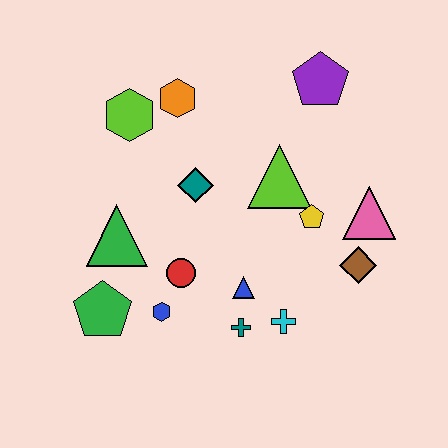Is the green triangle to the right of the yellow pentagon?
No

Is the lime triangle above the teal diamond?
Yes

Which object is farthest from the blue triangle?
The purple pentagon is farthest from the blue triangle.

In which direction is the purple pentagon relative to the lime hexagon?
The purple pentagon is to the right of the lime hexagon.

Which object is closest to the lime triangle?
The yellow pentagon is closest to the lime triangle.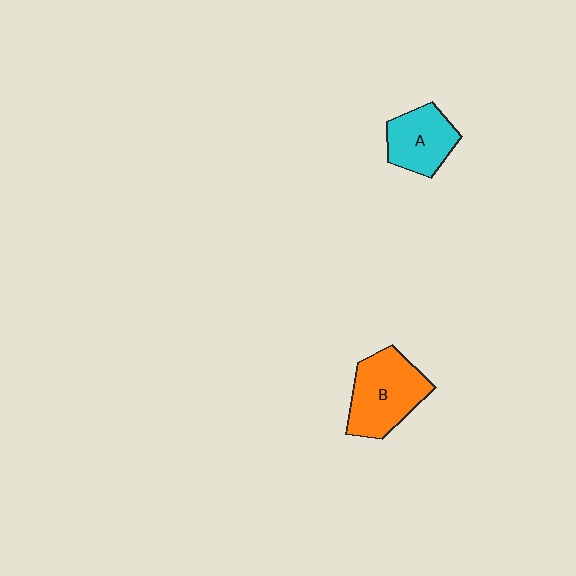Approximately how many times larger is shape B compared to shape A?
Approximately 1.4 times.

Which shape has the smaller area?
Shape A (cyan).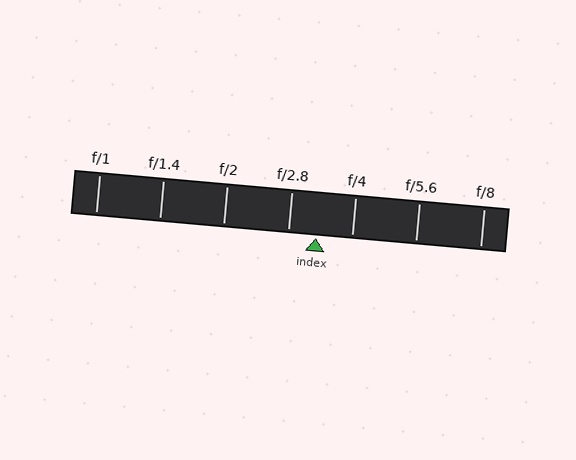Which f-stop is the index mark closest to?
The index mark is closest to f/2.8.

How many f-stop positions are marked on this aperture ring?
There are 7 f-stop positions marked.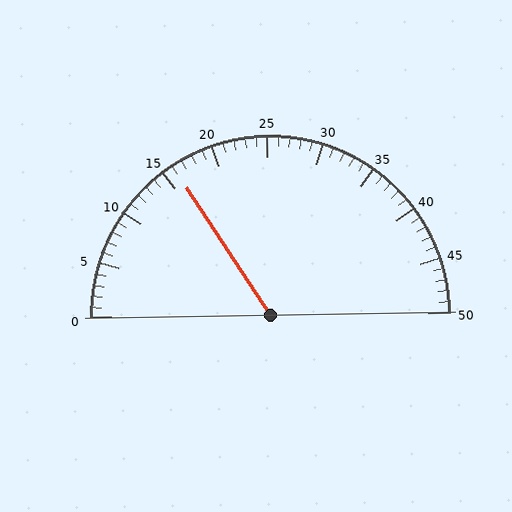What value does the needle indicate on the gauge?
The needle indicates approximately 16.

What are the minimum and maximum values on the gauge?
The gauge ranges from 0 to 50.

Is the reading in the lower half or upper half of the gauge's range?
The reading is in the lower half of the range (0 to 50).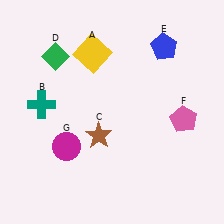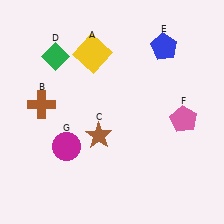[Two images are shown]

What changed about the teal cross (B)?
In Image 1, B is teal. In Image 2, it changed to brown.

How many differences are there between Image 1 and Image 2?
There is 1 difference between the two images.